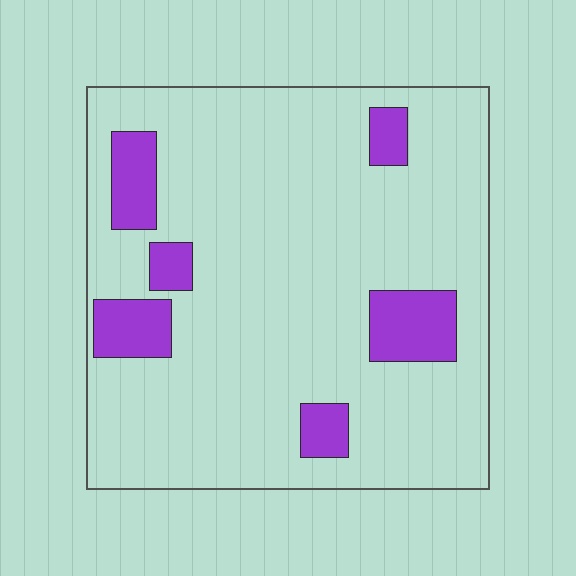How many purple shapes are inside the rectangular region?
6.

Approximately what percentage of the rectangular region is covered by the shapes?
Approximately 15%.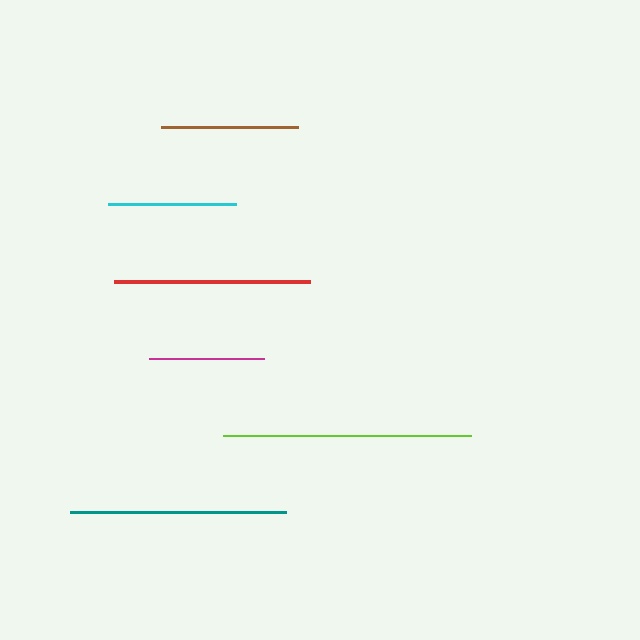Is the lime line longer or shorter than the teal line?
The lime line is longer than the teal line.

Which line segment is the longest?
The lime line is the longest at approximately 247 pixels.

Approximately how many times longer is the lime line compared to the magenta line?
The lime line is approximately 2.1 times the length of the magenta line.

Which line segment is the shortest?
The magenta line is the shortest at approximately 115 pixels.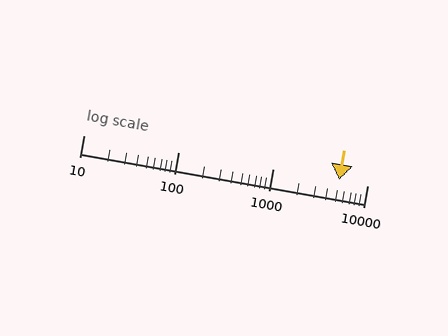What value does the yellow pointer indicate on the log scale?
The pointer indicates approximately 5100.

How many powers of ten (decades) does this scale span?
The scale spans 3 decades, from 10 to 10000.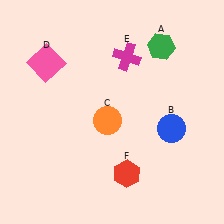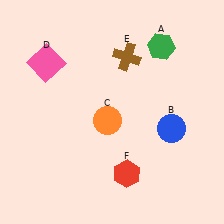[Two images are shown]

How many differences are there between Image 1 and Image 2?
There is 1 difference between the two images.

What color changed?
The cross (E) changed from magenta in Image 1 to brown in Image 2.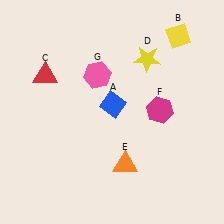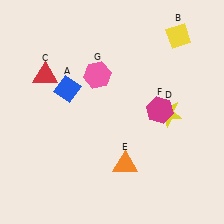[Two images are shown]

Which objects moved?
The objects that moved are: the blue diamond (A), the yellow star (D).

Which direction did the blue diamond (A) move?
The blue diamond (A) moved left.